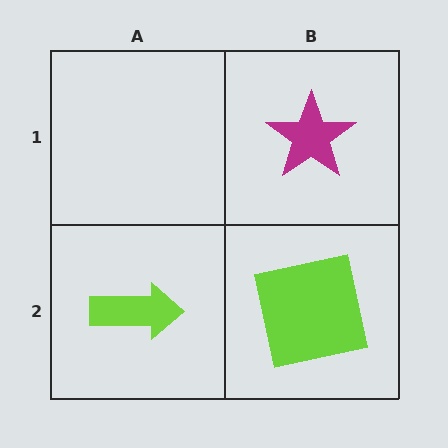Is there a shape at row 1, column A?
No, that cell is empty.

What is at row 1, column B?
A magenta star.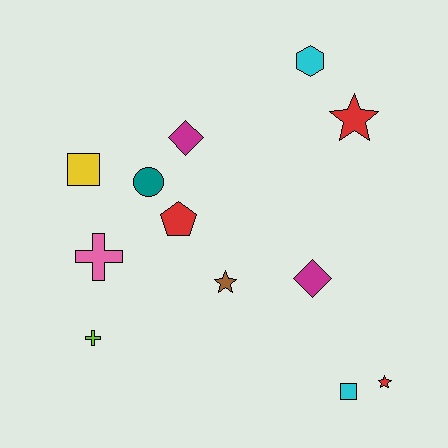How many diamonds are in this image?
There are 2 diamonds.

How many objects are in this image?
There are 12 objects.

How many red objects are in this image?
There are 3 red objects.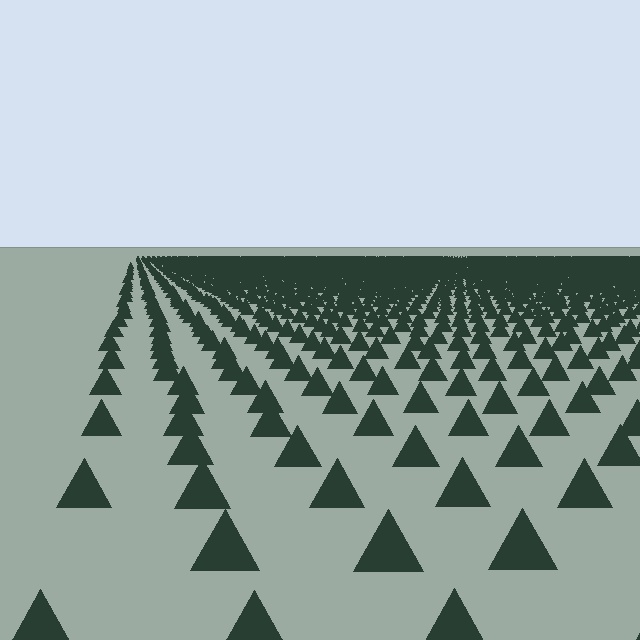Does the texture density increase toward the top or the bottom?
Density increases toward the top.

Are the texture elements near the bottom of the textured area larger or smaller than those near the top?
Larger. Near the bottom, elements are closer to the viewer and appear at a bigger on-screen size.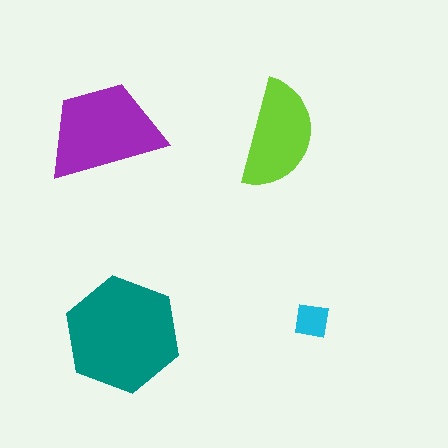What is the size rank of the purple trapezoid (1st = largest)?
2nd.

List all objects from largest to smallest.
The teal hexagon, the purple trapezoid, the lime semicircle, the cyan square.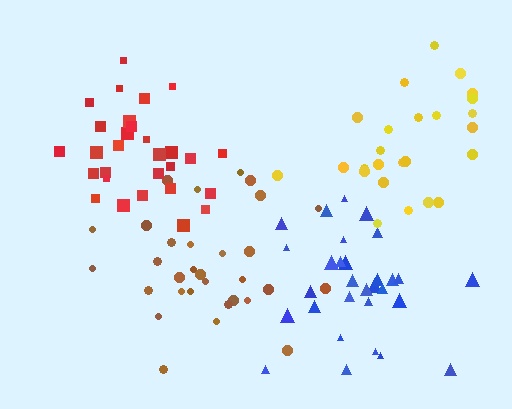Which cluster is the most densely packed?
Red.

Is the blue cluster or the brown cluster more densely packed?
Blue.